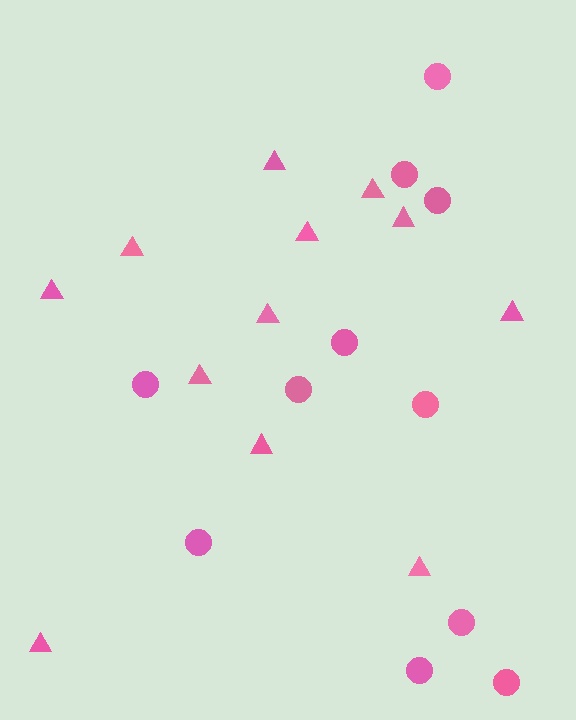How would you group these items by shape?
There are 2 groups: one group of circles (11) and one group of triangles (12).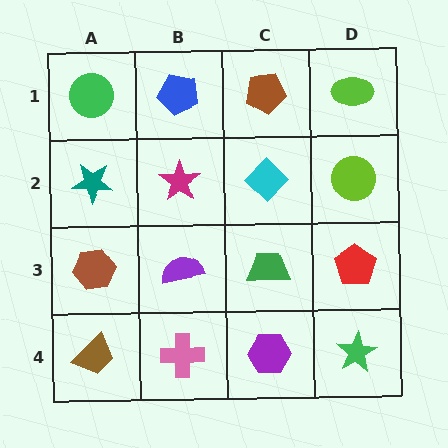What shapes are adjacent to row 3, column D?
A lime circle (row 2, column D), a green star (row 4, column D), a green trapezoid (row 3, column C).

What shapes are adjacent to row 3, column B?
A magenta star (row 2, column B), a pink cross (row 4, column B), a brown hexagon (row 3, column A), a green trapezoid (row 3, column C).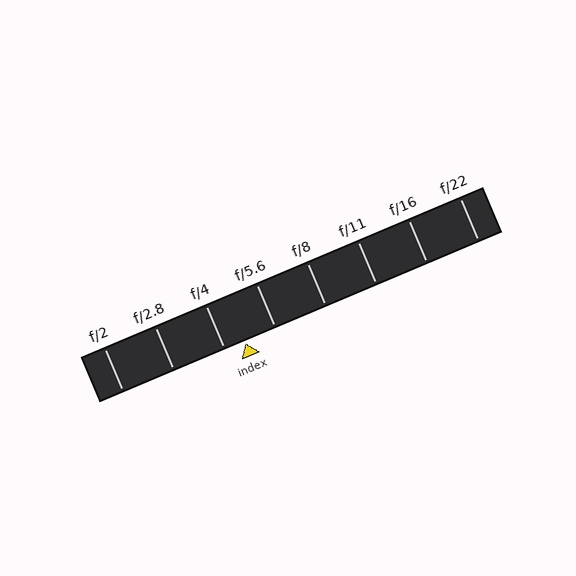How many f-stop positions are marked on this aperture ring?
There are 8 f-stop positions marked.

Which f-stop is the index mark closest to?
The index mark is closest to f/4.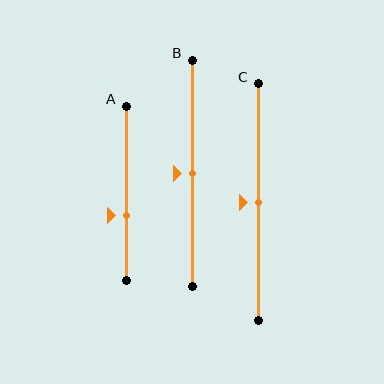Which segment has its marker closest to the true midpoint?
Segment B has its marker closest to the true midpoint.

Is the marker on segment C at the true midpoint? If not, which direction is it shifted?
Yes, the marker on segment C is at the true midpoint.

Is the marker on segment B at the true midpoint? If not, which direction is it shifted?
Yes, the marker on segment B is at the true midpoint.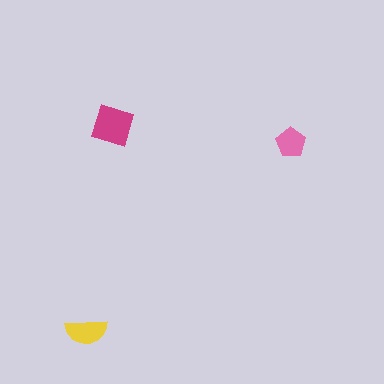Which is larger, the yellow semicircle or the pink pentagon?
The yellow semicircle.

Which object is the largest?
The magenta diamond.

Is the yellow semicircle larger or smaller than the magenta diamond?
Smaller.